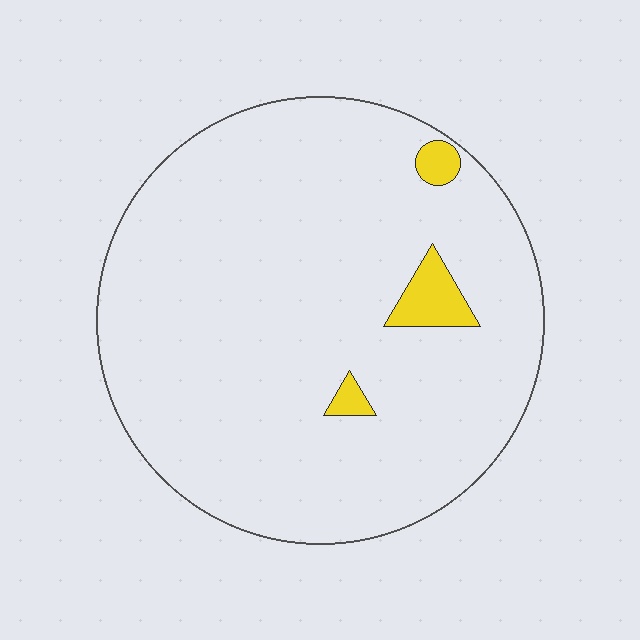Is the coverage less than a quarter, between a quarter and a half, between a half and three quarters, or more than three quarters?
Less than a quarter.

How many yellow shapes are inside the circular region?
3.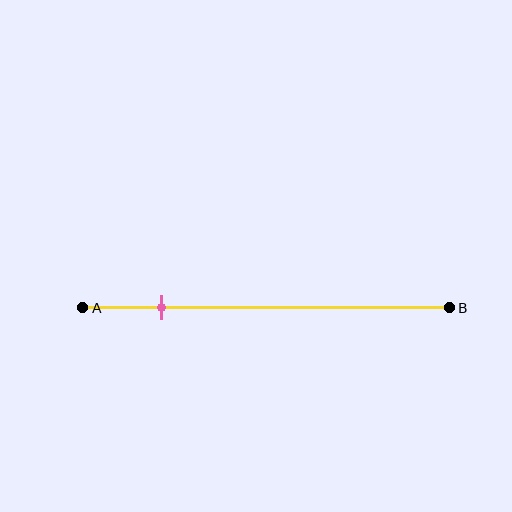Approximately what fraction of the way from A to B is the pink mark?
The pink mark is approximately 20% of the way from A to B.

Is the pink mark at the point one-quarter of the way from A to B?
No, the mark is at about 20% from A, not at the 25% one-quarter point.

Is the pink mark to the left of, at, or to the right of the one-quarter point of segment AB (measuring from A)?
The pink mark is to the left of the one-quarter point of segment AB.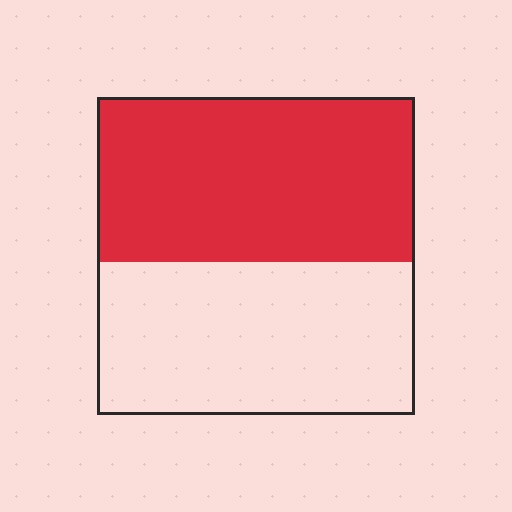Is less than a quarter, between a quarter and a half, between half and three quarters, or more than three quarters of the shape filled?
Between half and three quarters.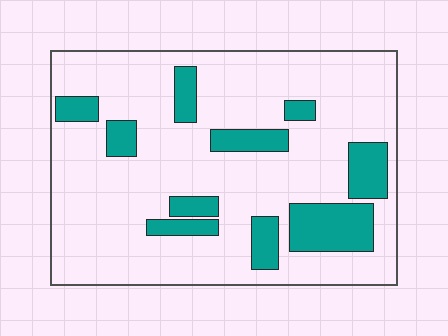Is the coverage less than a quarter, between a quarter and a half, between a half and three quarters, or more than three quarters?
Less than a quarter.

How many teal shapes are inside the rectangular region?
10.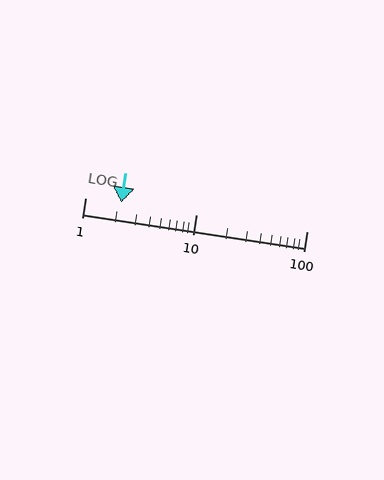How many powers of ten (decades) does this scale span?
The scale spans 2 decades, from 1 to 100.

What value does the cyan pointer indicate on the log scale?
The pointer indicates approximately 2.1.